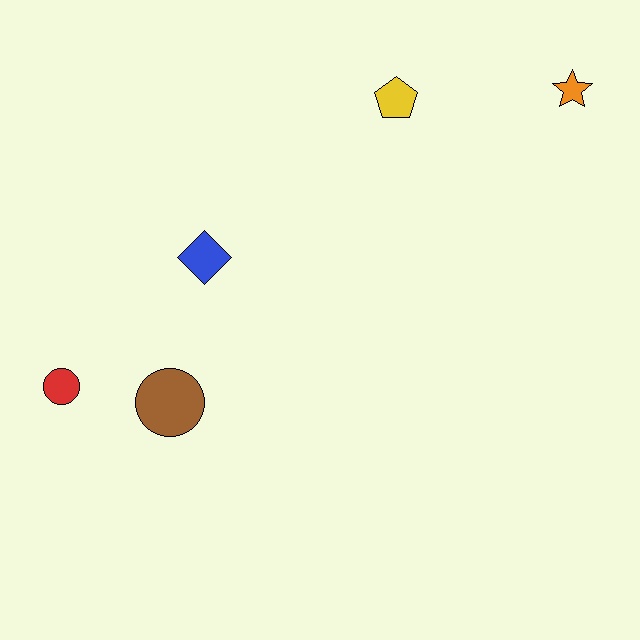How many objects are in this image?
There are 5 objects.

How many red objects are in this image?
There is 1 red object.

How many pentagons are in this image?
There is 1 pentagon.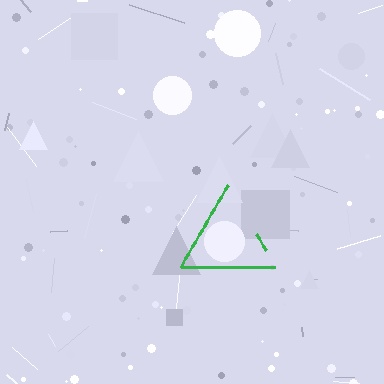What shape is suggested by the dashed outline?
The dashed outline suggests a triangle.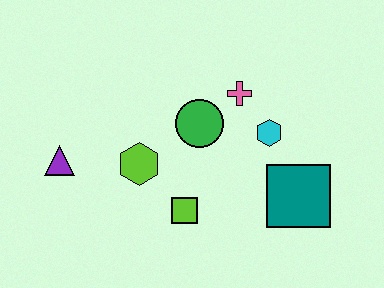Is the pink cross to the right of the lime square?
Yes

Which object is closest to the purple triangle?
The lime hexagon is closest to the purple triangle.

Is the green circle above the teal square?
Yes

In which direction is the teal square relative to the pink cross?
The teal square is below the pink cross.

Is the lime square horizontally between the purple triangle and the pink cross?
Yes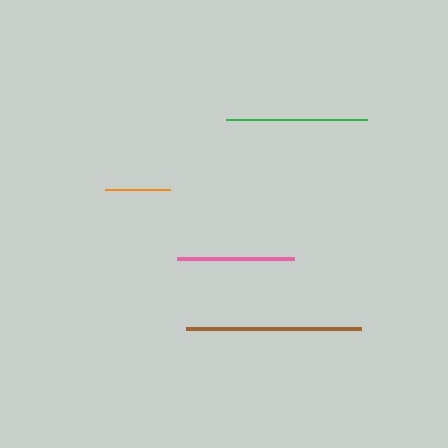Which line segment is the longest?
The brown line is the longest at approximately 176 pixels.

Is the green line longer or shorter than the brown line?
The brown line is longer than the green line.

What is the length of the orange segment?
The orange segment is approximately 65 pixels long.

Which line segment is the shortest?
The orange line is the shortest at approximately 65 pixels.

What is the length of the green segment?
The green segment is approximately 140 pixels long.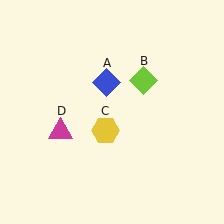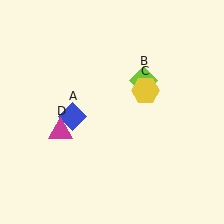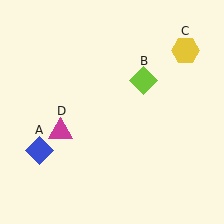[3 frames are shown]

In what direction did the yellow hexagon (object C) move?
The yellow hexagon (object C) moved up and to the right.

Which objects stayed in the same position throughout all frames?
Lime diamond (object B) and magenta triangle (object D) remained stationary.